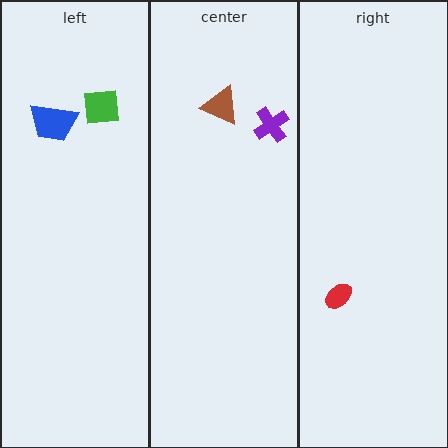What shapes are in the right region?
The red ellipse.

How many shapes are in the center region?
2.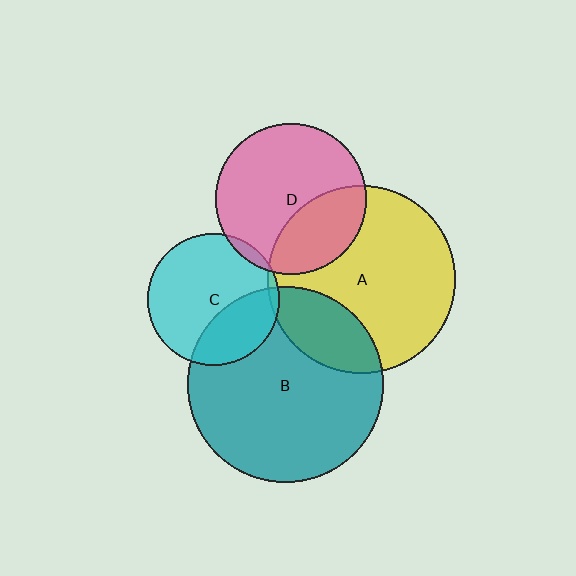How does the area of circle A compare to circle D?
Approximately 1.5 times.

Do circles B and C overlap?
Yes.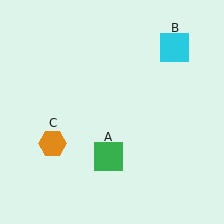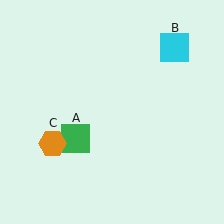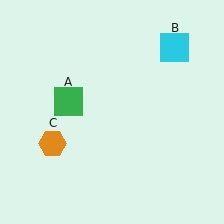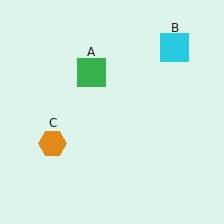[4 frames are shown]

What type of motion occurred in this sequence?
The green square (object A) rotated clockwise around the center of the scene.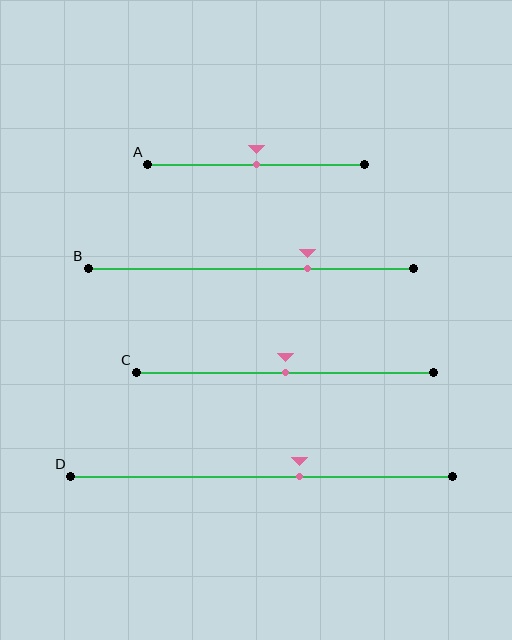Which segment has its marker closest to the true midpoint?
Segment A has its marker closest to the true midpoint.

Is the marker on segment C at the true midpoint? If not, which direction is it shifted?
Yes, the marker on segment C is at the true midpoint.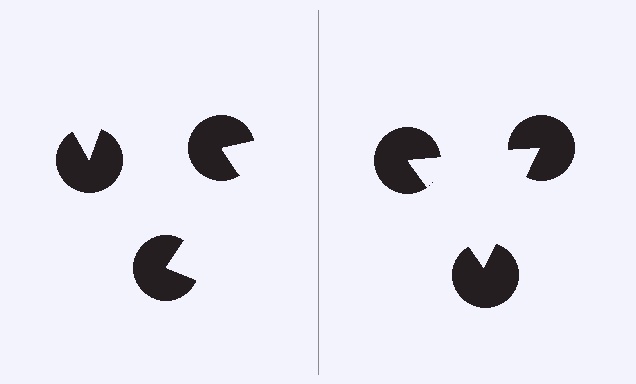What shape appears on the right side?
An illusory triangle.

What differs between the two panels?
The pac-man discs are positioned identically on both sides; only the wedge orientations differ. On the right they align to a triangle; on the left they are misaligned.